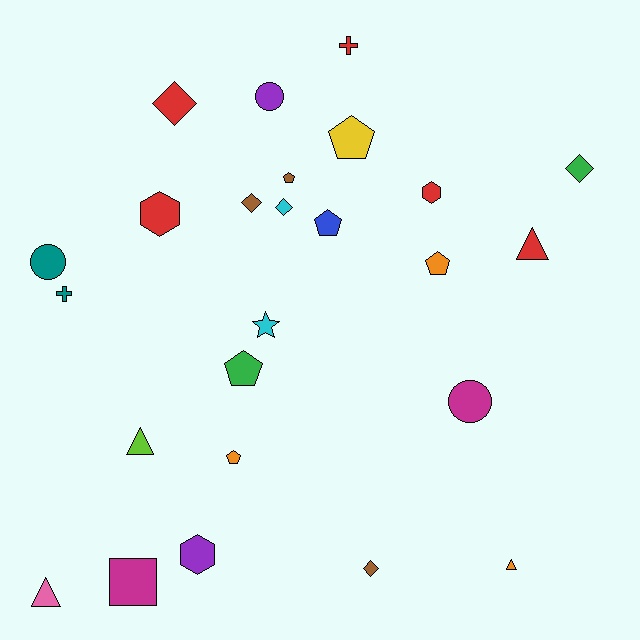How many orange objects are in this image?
There are 3 orange objects.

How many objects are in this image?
There are 25 objects.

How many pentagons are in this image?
There are 6 pentagons.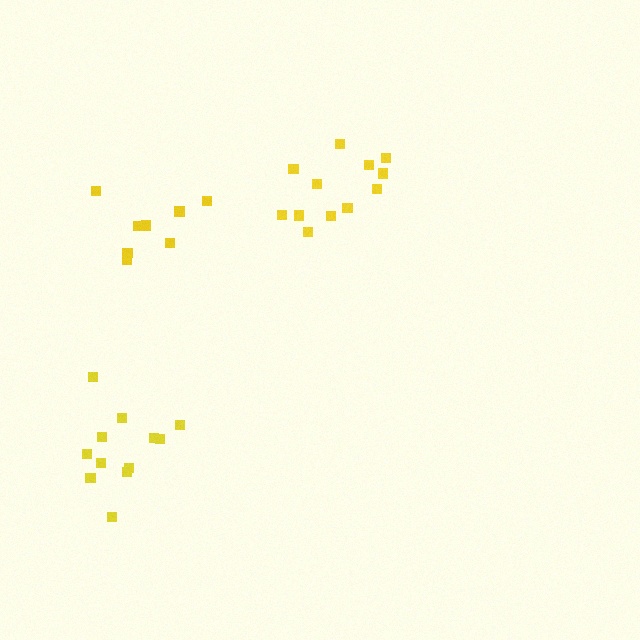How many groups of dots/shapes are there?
There are 3 groups.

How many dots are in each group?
Group 1: 12 dots, Group 2: 12 dots, Group 3: 8 dots (32 total).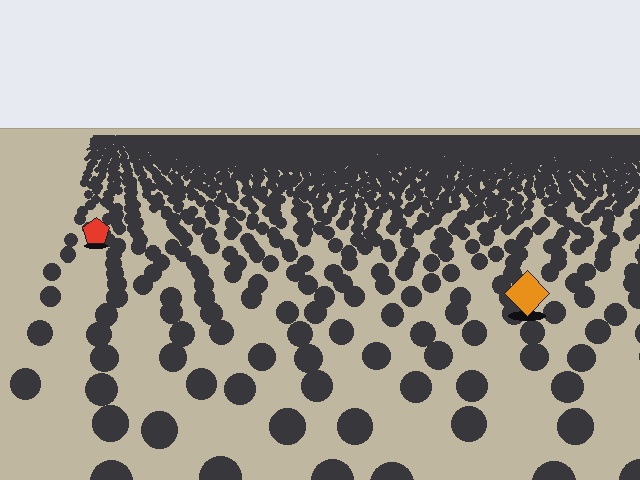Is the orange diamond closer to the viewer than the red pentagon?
Yes. The orange diamond is closer — you can tell from the texture gradient: the ground texture is coarser near it.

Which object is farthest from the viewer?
The red pentagon is farthest from the viewer. It appears smaller and the ground texture around it is denser.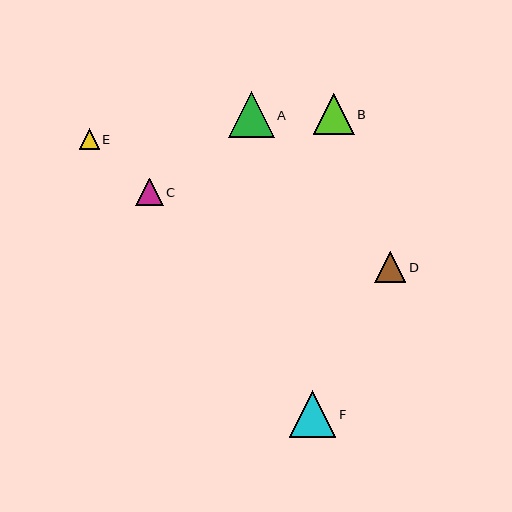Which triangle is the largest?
Triangle F is the largest with a size of approximately 47 pixels.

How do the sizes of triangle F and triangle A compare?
Triangle F and triangle A are approximately the same size.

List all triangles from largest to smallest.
From largest to smallest: F, A, B, D, C, E.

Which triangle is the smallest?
Triangle E is the smallest with a size of approximately 20 pixels.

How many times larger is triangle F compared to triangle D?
Triangle F is approximately 1.5 times the size of triangle D.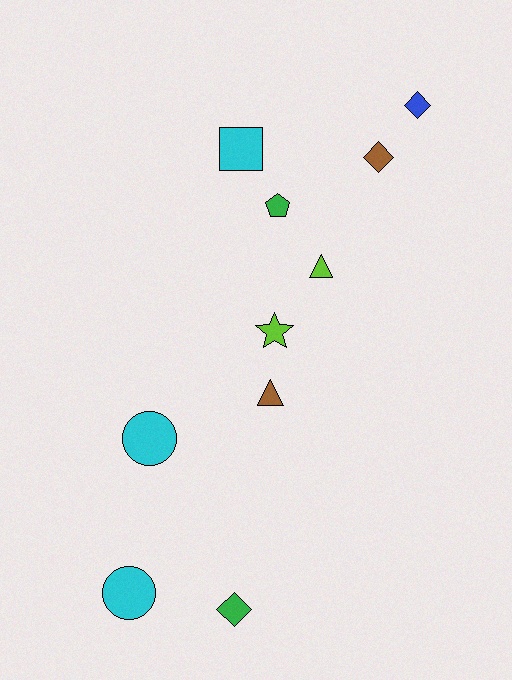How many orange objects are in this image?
There are no orange objects.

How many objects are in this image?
There are 10 objects.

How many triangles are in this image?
There are 2 triangles.